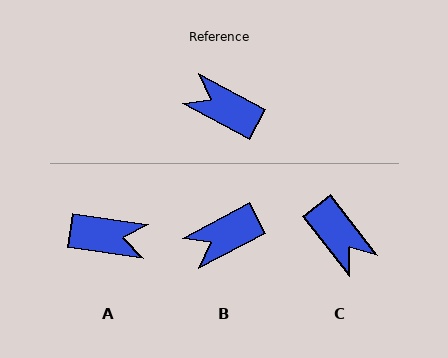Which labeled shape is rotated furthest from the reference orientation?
A, about 160 degrees away.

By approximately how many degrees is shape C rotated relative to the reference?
Approximately 156 degrees counter-clockwise.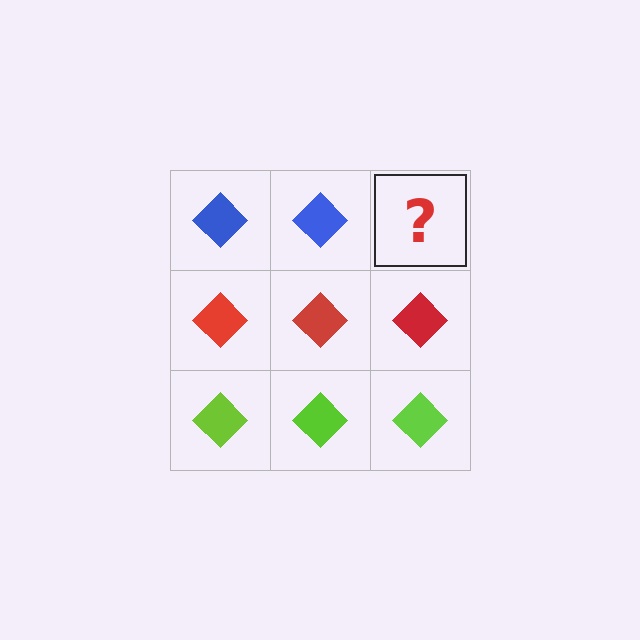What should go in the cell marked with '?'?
The missing cell should contain a blue diamond.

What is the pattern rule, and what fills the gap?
The rule is that each row has a consistent color. The gap should be filled with a blue diamond.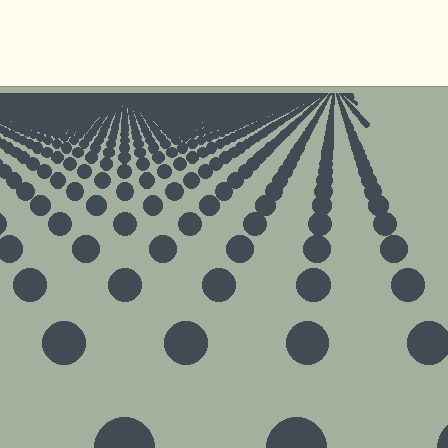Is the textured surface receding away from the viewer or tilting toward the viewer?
The surface is receding away from the viewer. Texture elements get smaller and denser toward the top.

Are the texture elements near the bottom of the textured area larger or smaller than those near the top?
Larger. Near the bottom, elements are closer to the viewer and appear at a bigger on-screen size.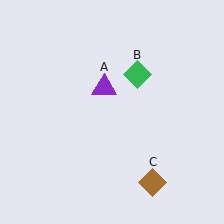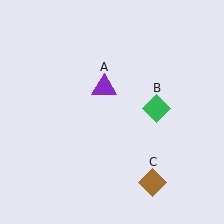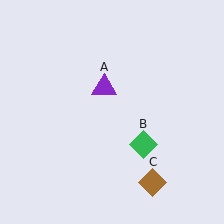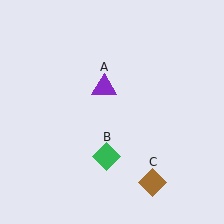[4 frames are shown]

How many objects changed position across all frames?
1 object changed position: green diamond (object B).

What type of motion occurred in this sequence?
The green diamond (object B) rotated clockwise around the center of the scene.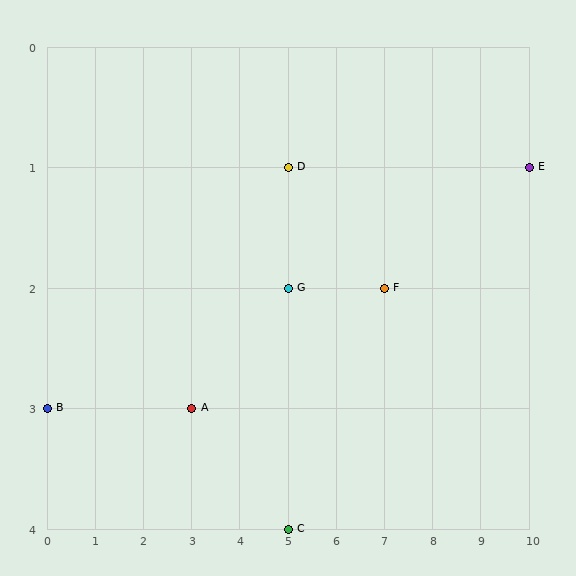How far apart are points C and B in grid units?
Points C and B are 5 columns and 1 row apart (about 5.1 grid units diagonally).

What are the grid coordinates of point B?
Point B is at grid coordinates (0, 3).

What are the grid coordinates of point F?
Point F is at grid coordinates (7, 2).